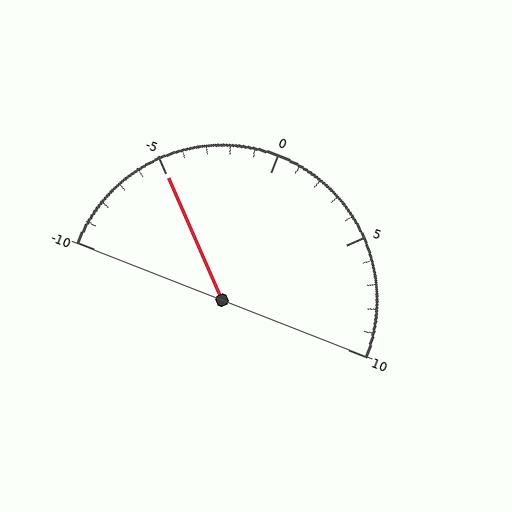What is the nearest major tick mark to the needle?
The nearest major tick mark is -5.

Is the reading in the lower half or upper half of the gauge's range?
The reading is in the lower half of the range (-10 to 10).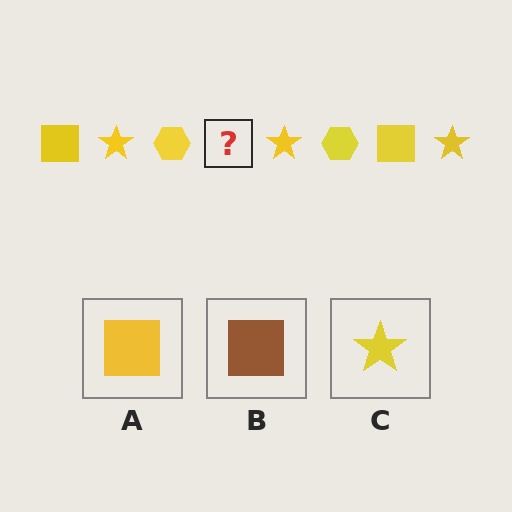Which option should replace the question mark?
Option A.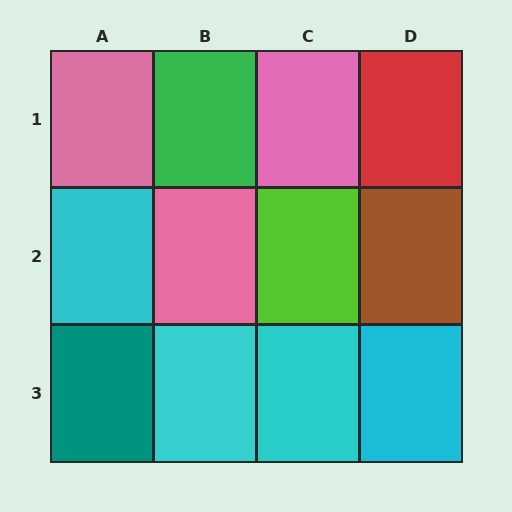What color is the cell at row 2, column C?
Lime.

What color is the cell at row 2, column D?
Brown.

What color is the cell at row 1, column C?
Pink.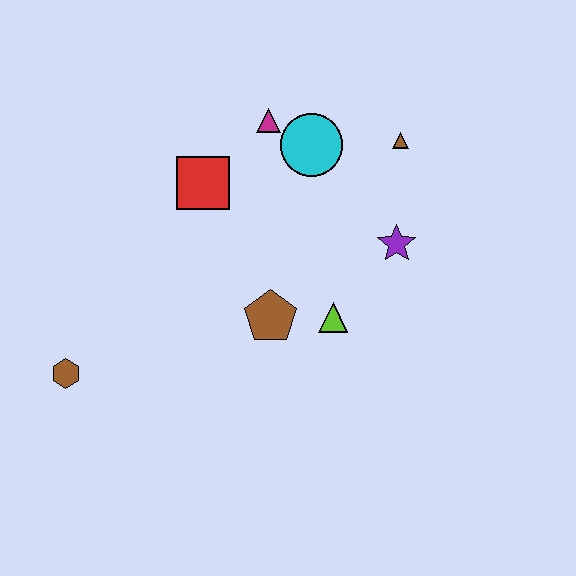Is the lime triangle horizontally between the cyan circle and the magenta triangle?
No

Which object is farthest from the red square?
The brown hexagon is farthest from the red square.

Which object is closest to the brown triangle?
The cyan circle is closest to the brown triangle.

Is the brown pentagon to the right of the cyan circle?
No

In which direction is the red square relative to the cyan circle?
The red square is to the left of the cyan circle.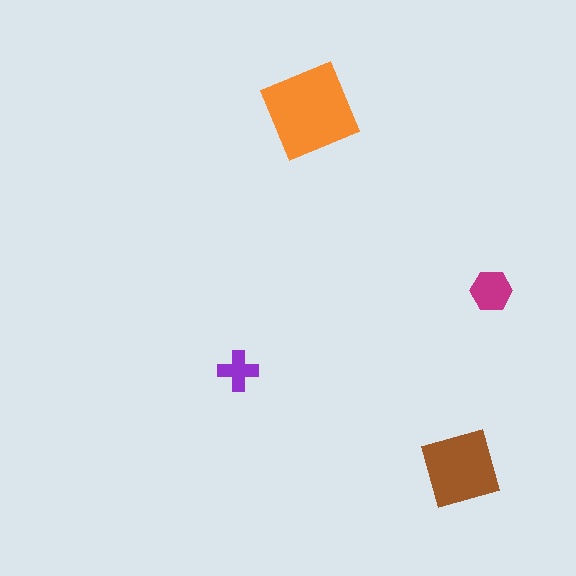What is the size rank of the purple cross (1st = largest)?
4th.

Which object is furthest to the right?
The magenta hexagon is rightmost.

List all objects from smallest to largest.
The purple cross, the magenta hexagon, the brown diamond, the orange square.